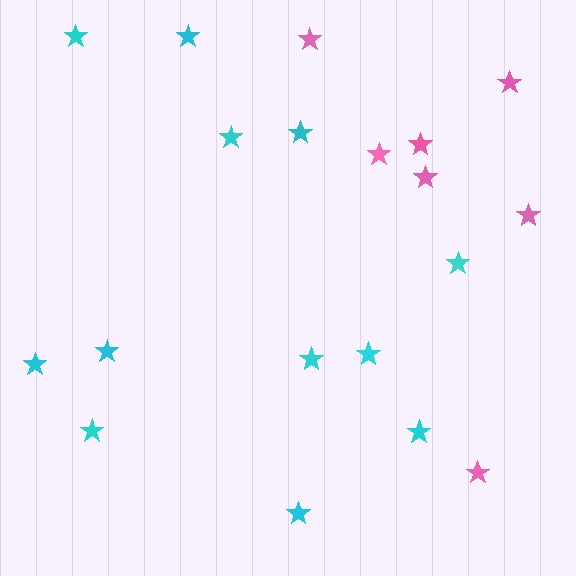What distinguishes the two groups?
There are 2 groups: one group of cyan stars (12) and one group of pink stars (7).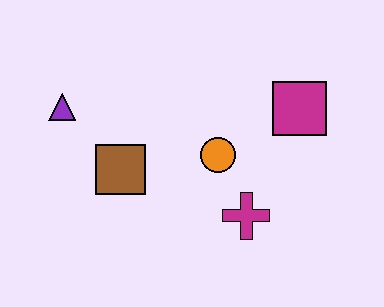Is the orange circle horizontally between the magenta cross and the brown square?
Yes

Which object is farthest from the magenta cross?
The purple triangle is farthest from the magenta cross.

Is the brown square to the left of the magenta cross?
Yes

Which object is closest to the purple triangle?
The brown square is closest to the purple triangle.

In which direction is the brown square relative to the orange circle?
The brown square is to the left of the orange circle.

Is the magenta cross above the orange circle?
No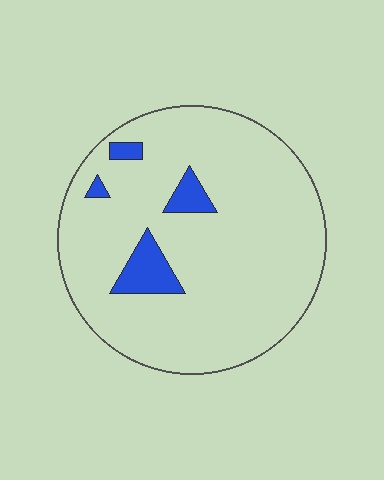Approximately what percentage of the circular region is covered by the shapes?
Approximately 10%.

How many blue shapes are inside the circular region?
4.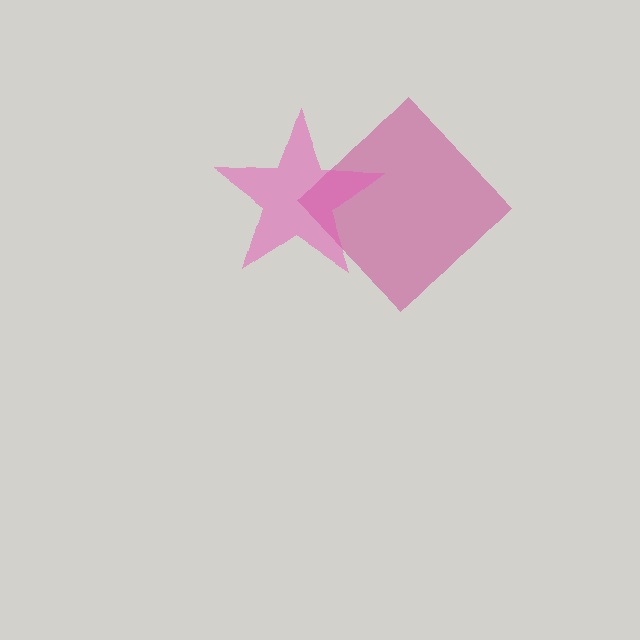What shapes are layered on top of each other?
The layered shapes are: a magenta diamond, a pink star.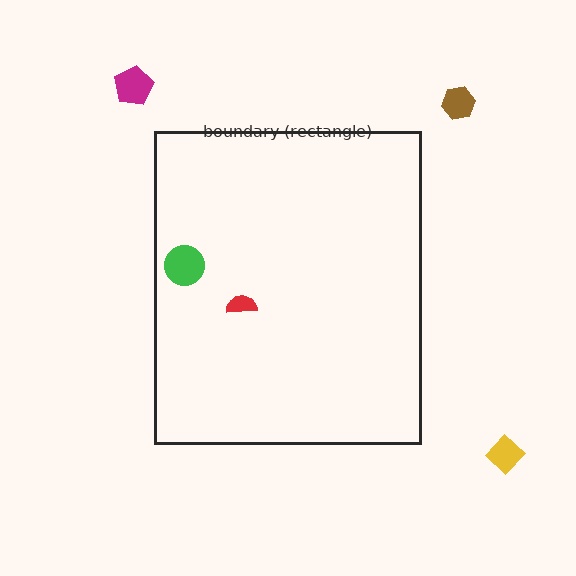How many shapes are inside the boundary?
2 inside, 3 outside.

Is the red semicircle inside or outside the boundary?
Inside.